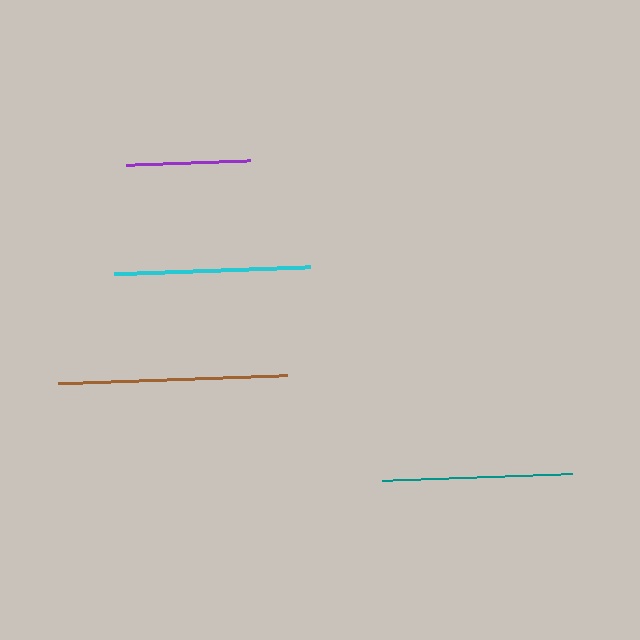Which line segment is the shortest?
The purple line is the shortest at approximately 125 pixels.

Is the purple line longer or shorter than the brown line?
The brown line is longer than the purple line.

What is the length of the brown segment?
The brown segment is approximately 229 pixels long.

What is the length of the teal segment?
The teal segment is approximately 190 pixels long.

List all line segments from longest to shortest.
From longest to shortest: brown, cyan, teal, purple.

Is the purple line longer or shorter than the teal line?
The teal line is longer than the purple line.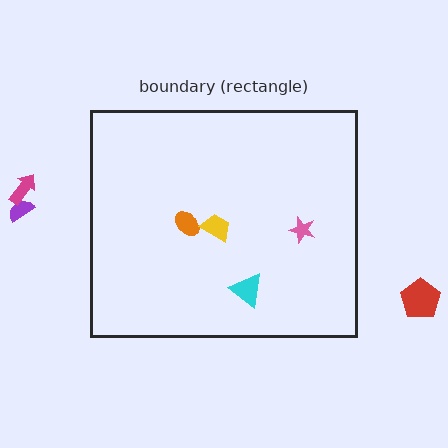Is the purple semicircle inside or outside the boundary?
Outside.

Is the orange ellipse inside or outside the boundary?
Inside.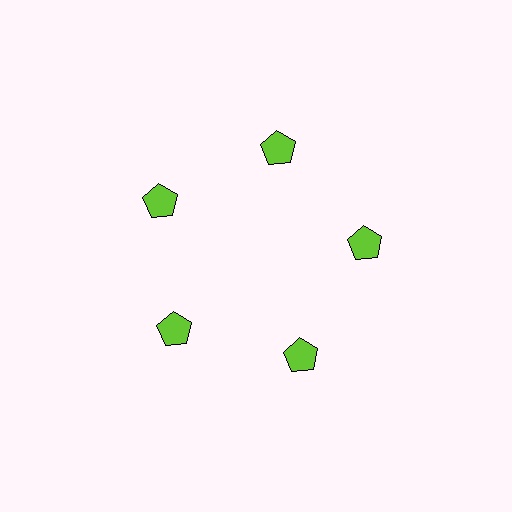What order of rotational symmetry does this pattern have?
This pattern has 5-fold rotational symmetry.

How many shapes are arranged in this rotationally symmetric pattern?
There are 5 shapes, arranged in 5 groups of 1.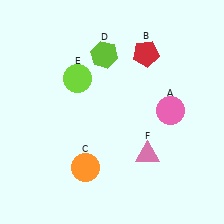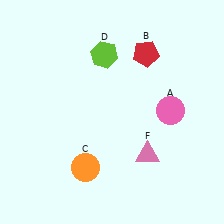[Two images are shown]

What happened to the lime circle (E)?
The lime circle (E) was removed in Image 2. It was in the top-left area of Image 1.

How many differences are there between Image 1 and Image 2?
There is 1 difference between the two images.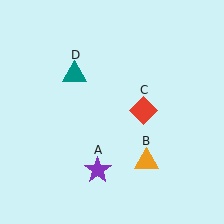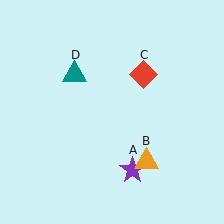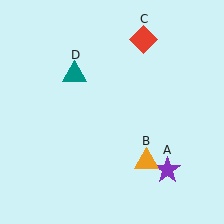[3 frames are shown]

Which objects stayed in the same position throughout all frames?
Orange triangle (object B) and teal triangle (object D) remained stationary.